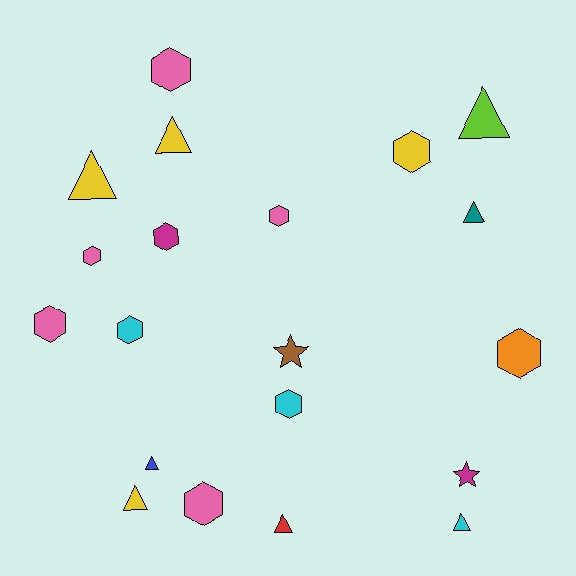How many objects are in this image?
There are 20 objects.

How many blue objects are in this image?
There is 1 blue object.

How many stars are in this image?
There are 2 stars.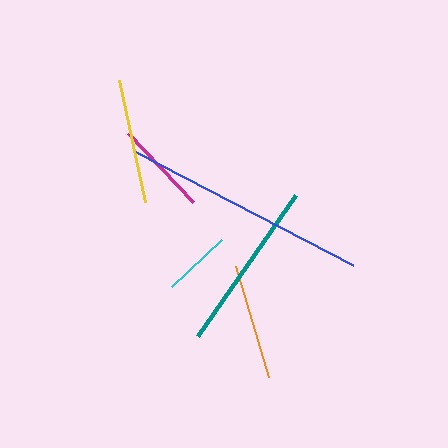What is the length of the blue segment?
The blue segment is approximately 245 pixels long.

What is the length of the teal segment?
The teal segment is approximately 172 pixels long.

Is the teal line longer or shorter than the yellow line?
The teal line is longer than the yellow line.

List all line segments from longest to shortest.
From longest to shortest: blue, teal, yellow, orange, magenta, cyan.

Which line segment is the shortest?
The cyan line is the shortest at approximately 68 pixels.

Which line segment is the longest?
The blue line is the longest at approximately 245 pixels.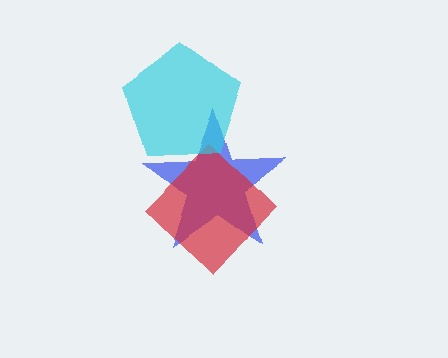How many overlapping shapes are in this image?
There are 3 overlapping shapes in the image.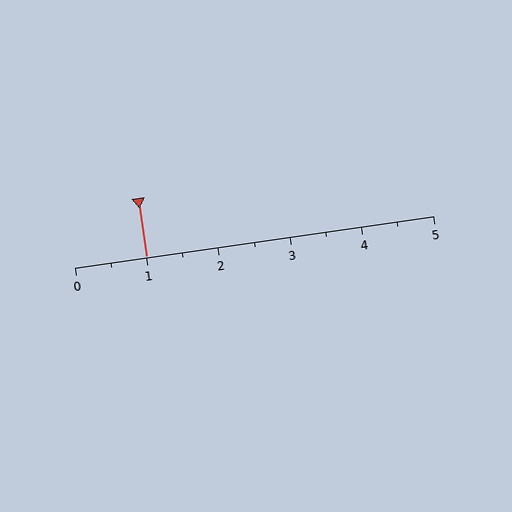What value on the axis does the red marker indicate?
The marker indicates approximately 1.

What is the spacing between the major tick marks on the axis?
The major ticks are spaced 1 apart.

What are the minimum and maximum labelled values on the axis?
The axis runs from 0 to 5.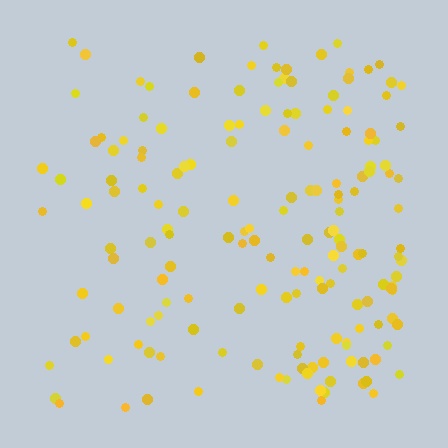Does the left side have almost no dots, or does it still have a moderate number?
Still a moderate number, just noticeably fewer than the right.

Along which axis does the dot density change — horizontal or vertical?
Horizontal.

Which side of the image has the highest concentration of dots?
The right.